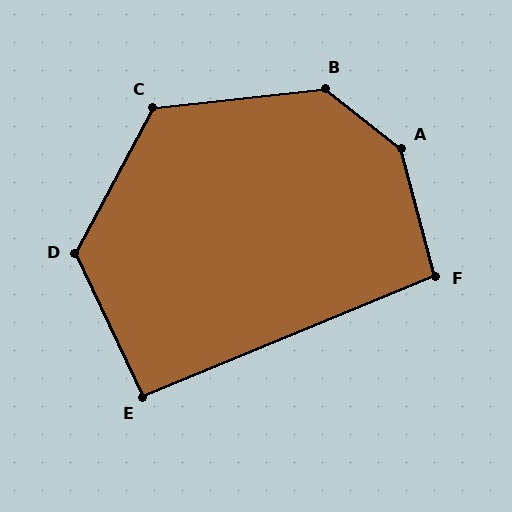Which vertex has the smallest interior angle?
E, at approximately 93 degrees.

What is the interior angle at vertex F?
Approximately 97 degrees (obtuse).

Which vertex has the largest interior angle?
A, at approximately 143 degrees.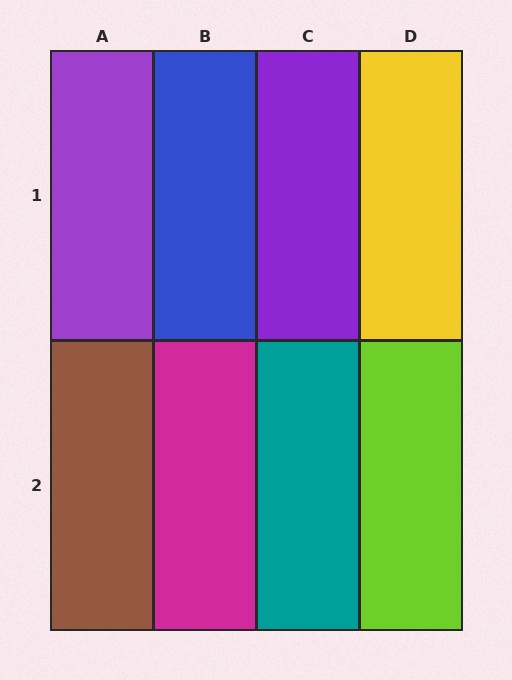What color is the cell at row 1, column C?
Purple.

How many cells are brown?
1 cell is brown.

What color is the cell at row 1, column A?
Purple.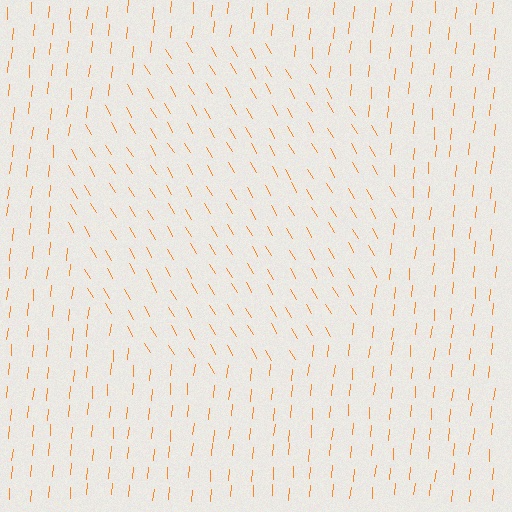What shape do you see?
I see a circle.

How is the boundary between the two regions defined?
The boundary is defined purely by a change in line orientation (approximately 36 degrees difference). All lines are the same color and thickness.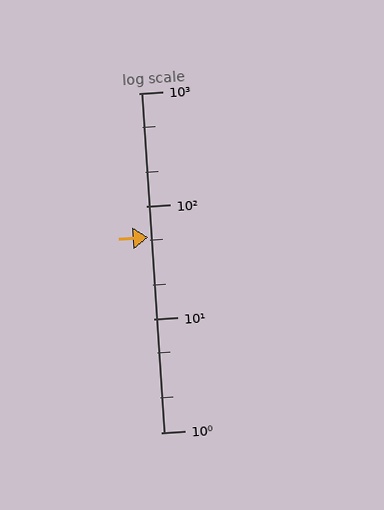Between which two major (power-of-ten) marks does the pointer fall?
The pointer is between 10 and 100.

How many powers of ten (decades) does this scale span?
The scale spans 3 decades, from 1 to 1000.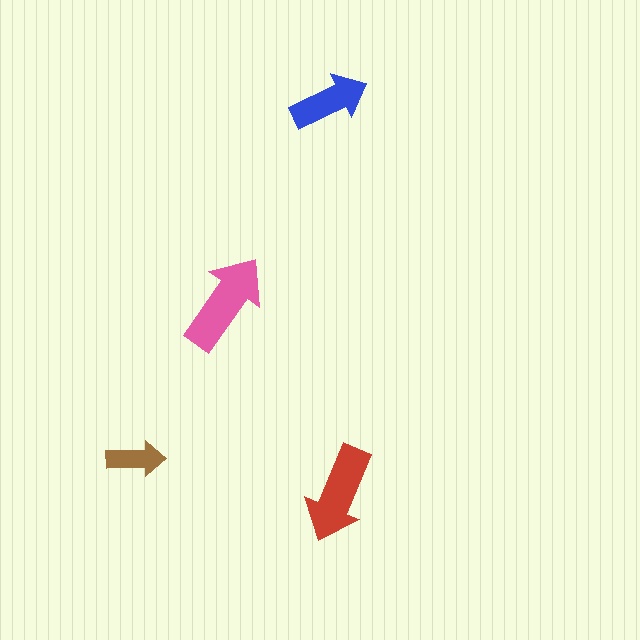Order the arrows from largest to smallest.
the pink one, the red one, the blue one, the brown one.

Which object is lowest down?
The red arrow is bottommost.